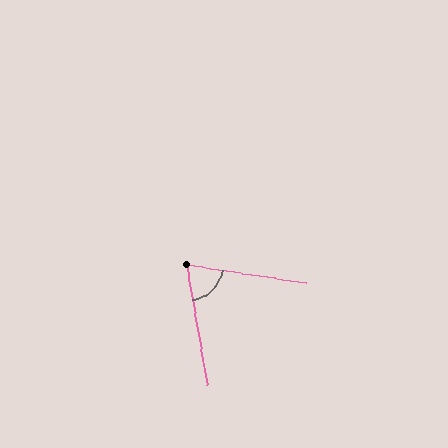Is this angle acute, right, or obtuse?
It is acute.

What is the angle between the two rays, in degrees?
Approximately 72 degrees.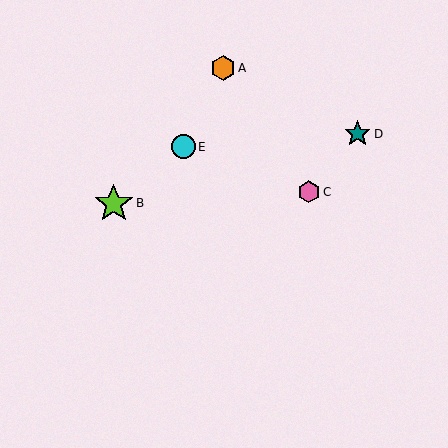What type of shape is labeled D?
Shape D is a teal star.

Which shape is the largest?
The lime star (labeled B) is the largest.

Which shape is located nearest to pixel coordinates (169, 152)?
The cyan circle (labeled E) at (183, 147) is nearest to that location.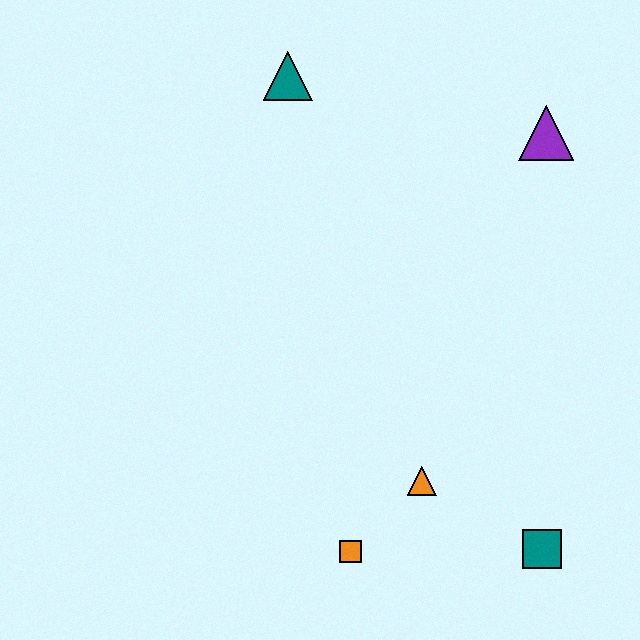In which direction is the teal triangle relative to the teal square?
The teal triangle is above the teal square.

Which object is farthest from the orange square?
The teal triangle is farthest from the orange square.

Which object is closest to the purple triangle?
The teal triangle is closest to the purple triangle.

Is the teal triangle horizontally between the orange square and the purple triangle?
No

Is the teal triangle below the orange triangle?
No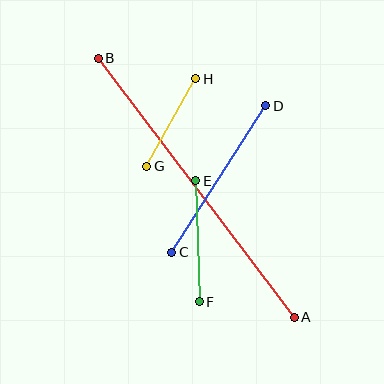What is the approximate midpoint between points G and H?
The midpoint is at approximately (171, 122) pixels.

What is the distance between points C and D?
The distance is approximately 174 pixels.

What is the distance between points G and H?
The distance is approximately 100 pixels.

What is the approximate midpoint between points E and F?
The midpoint is at approximately (198, 241) pixels.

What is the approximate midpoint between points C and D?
The midpoint is at approximately (219, 179) pixels.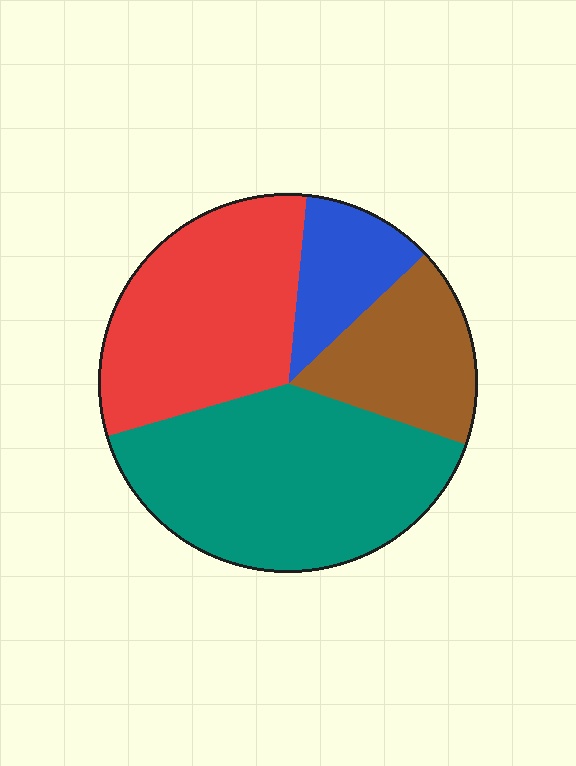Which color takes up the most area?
Teal, at roughly 40%.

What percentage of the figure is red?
Red takes up about one third (1/3) of the figure.